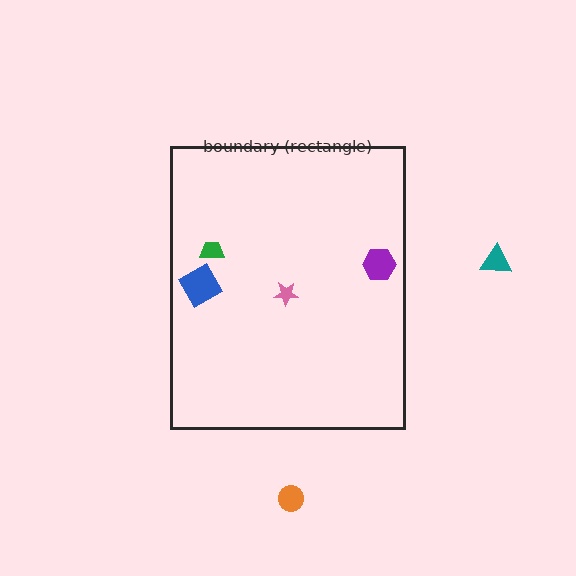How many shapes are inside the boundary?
4 inside, 2 outside.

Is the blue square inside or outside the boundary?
Inside.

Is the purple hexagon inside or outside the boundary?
Inside.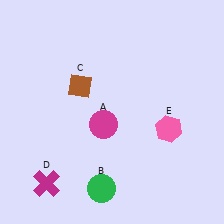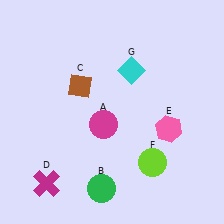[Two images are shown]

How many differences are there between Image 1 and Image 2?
There are 2 differences between the two images.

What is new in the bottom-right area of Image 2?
A lime circle (F) was added in the bottom-right area of Image 2.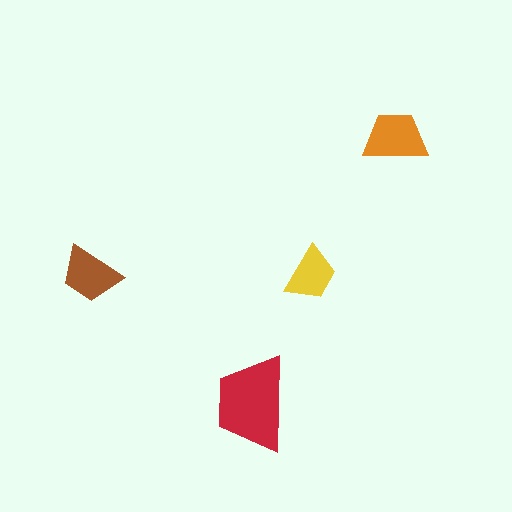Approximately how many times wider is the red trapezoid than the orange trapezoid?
About 1.5 times wider.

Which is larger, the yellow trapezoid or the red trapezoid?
The red one.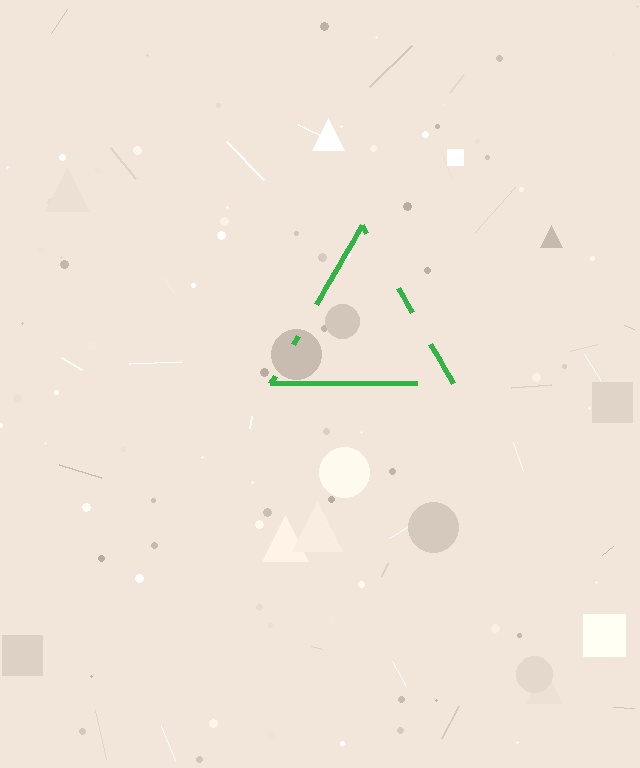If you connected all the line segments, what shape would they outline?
They would outline a triangle.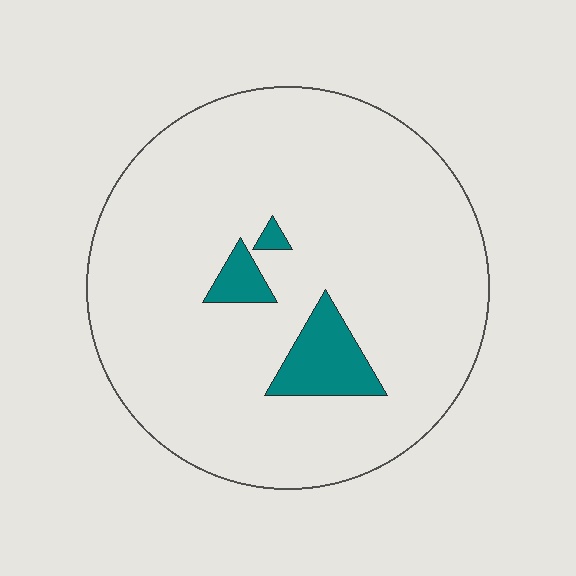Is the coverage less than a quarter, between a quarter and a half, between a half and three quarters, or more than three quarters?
Less than a quarter.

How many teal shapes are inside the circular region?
3.